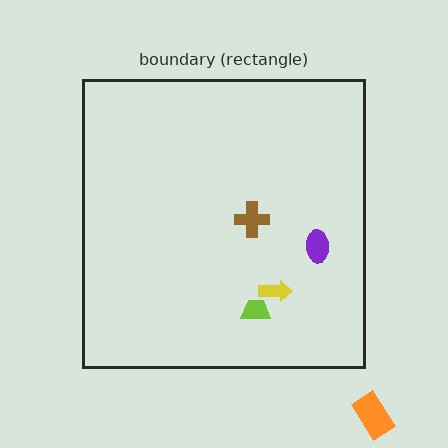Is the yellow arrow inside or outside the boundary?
Inside.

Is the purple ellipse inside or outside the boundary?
Inside.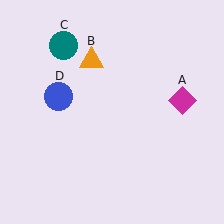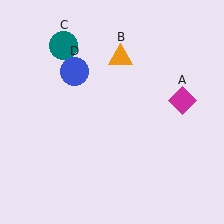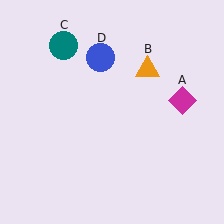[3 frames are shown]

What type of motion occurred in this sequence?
The orange triangle (object B), blue circle (object D) rotated clockwise around the center of the scene.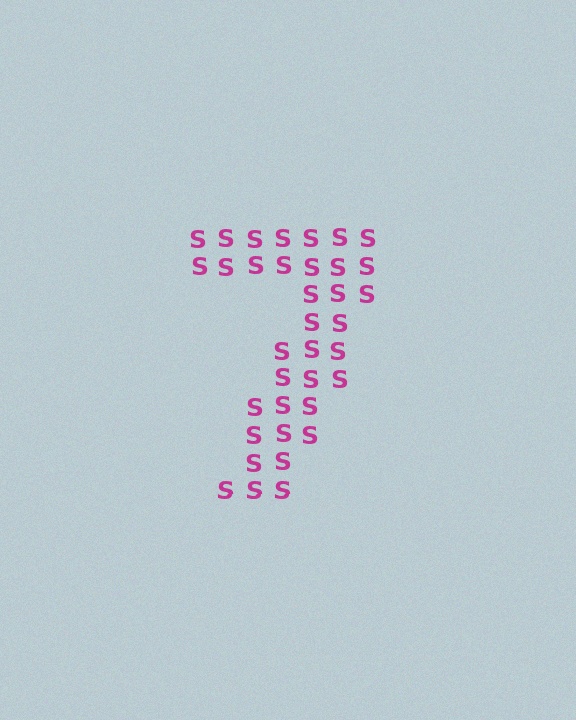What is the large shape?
The large shape is the digit 7.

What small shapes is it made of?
It is made of small letter S's.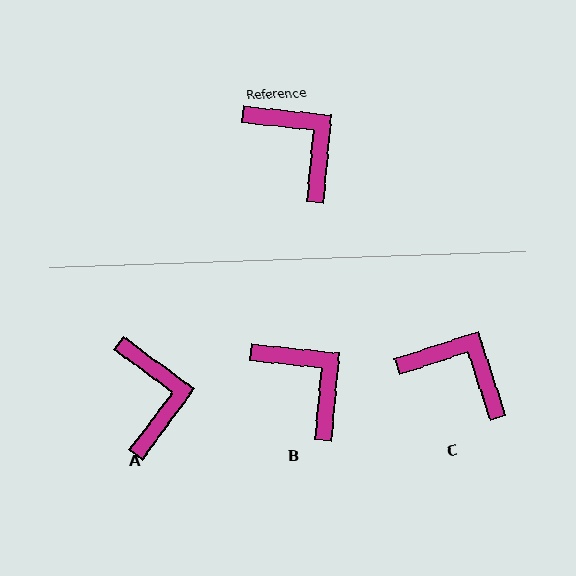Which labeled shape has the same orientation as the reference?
B.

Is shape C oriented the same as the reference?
No, it is off by about 24 degrees.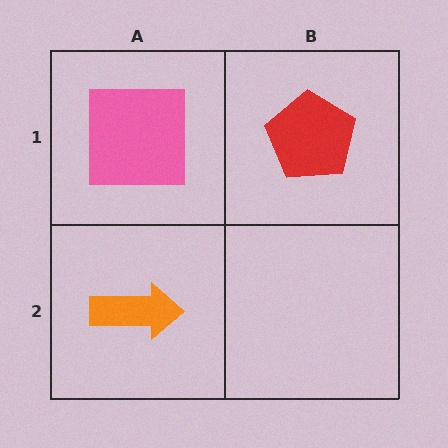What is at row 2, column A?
An orange arrow.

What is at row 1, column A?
A pink square.